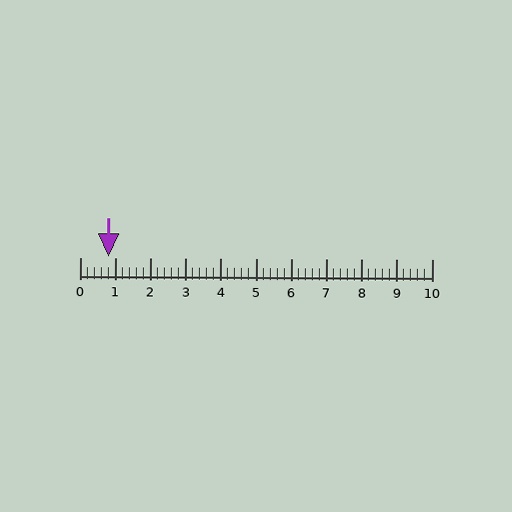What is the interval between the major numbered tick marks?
The major tick marks are spaced 1 units apart.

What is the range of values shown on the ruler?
The ruler shows values from 0 to 10.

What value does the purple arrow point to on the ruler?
The purple arrow points to approximately 0.8.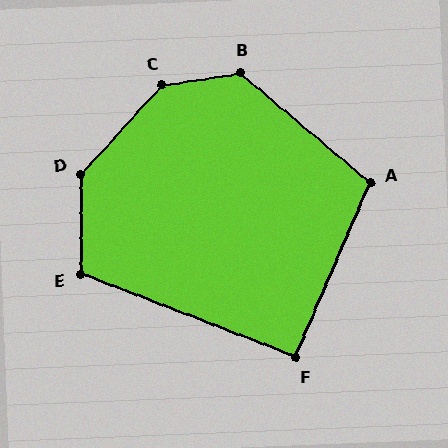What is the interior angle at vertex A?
Approximately 107 degrees (obtuse).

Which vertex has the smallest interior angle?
F, at approximately 92 degrees.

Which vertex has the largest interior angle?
C, at approximately 142 degrees.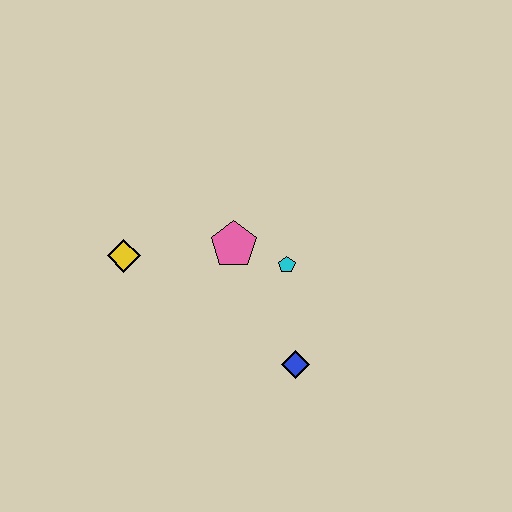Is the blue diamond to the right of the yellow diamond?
Yes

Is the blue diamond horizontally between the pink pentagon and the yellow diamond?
No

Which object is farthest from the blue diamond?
The yellow diamond is farthest from the blue diamond.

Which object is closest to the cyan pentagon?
The pink pentagon is closest to the cyan pentagon.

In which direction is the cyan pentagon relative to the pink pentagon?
The cyan pentagon is to the right of the pink pentagon.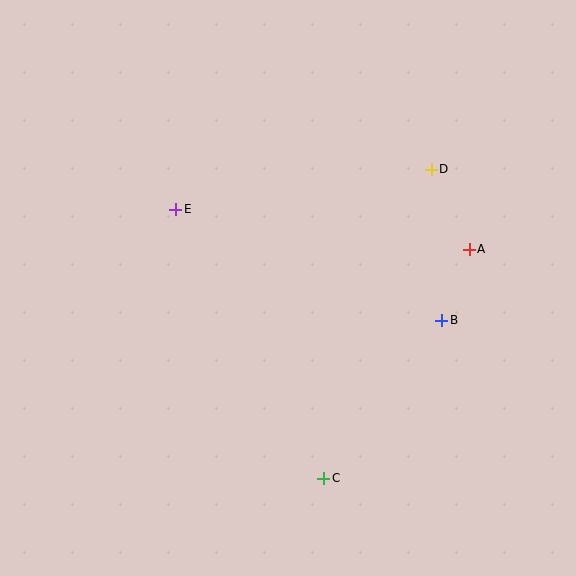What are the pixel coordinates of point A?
Point A is at (469, 249).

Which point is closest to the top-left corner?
Point E is closest to the top-left corner.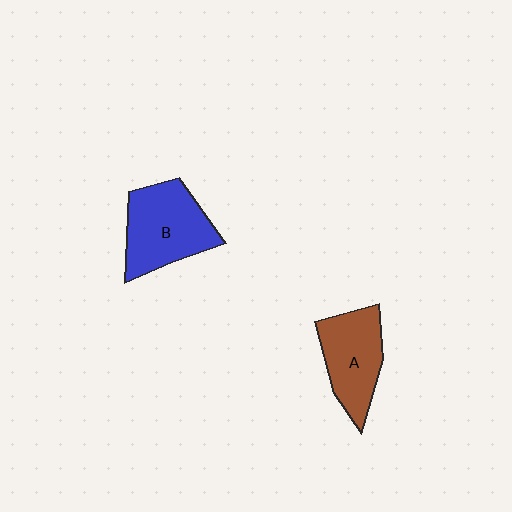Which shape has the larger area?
Shape B (blue).